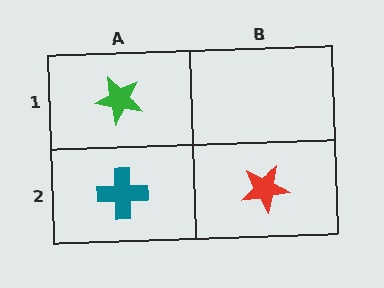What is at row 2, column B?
A red star.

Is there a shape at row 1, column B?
No, that cell is empty.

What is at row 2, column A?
A teal cross.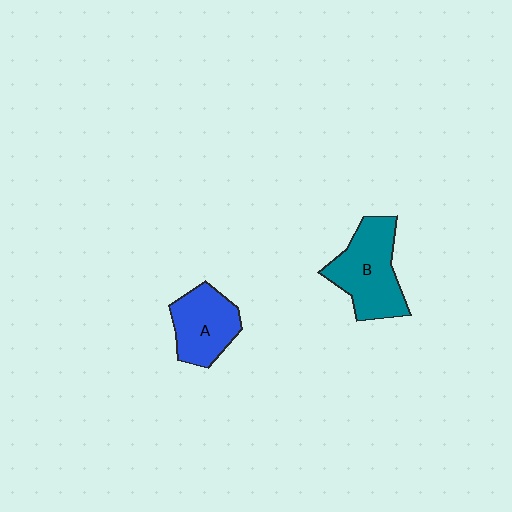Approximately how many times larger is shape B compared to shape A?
Approximately 1.3 times.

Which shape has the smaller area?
Shape A (blue).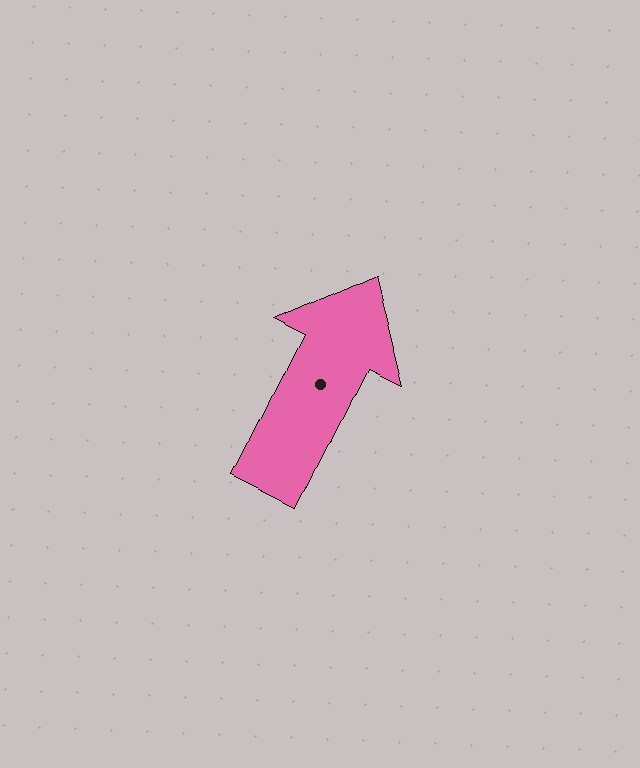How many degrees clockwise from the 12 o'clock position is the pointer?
Approximately 26 degrees.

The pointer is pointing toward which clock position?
Roughly 1 o'clock.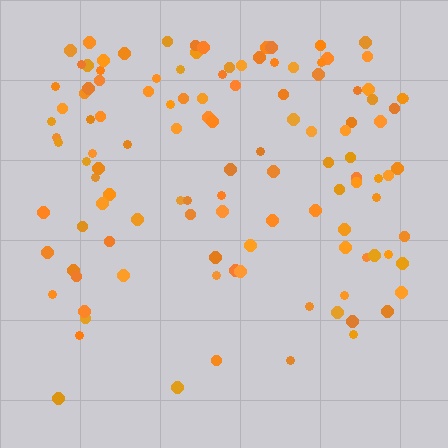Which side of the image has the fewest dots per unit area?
The bottom.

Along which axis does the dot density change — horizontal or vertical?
Vertical.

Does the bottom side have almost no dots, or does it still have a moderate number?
Still a moderate number, just noticeably fewer than the top.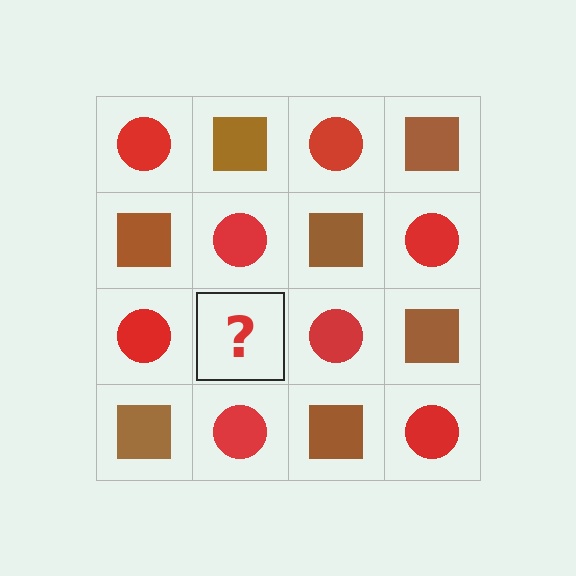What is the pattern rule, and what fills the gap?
The rule is that it alternates red circle and brown square in a checkerboard pattern. The gap should be filled with a brown square.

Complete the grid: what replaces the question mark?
The question mark should be replaced with a brown square.